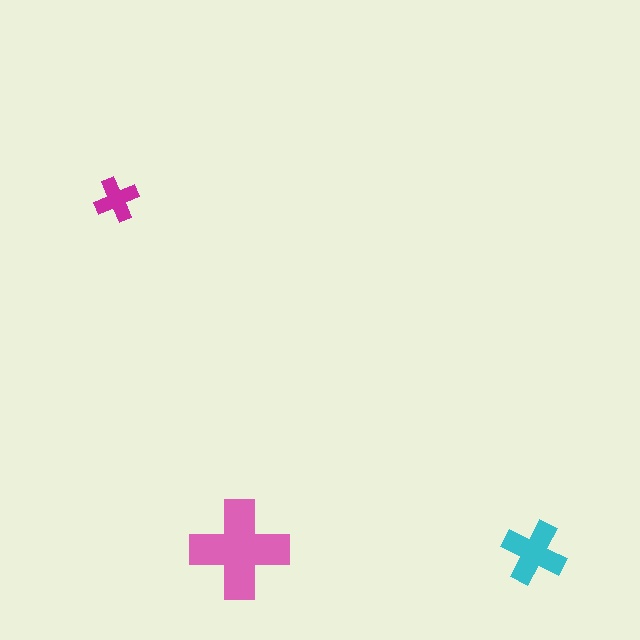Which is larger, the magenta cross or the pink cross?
The pink one.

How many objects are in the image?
There are 3 objects in the image.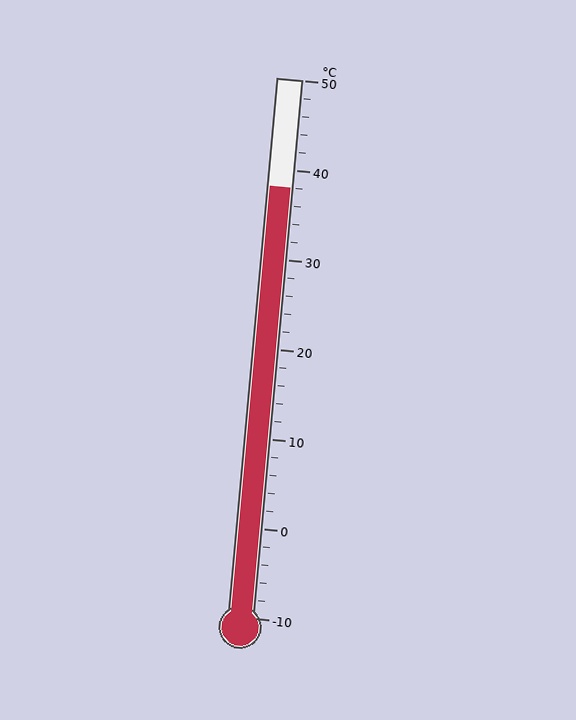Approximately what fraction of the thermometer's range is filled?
The thermometer is filled to approximately 80% of its range.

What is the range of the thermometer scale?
The thermometer scale ranges from -10°C to 50°C.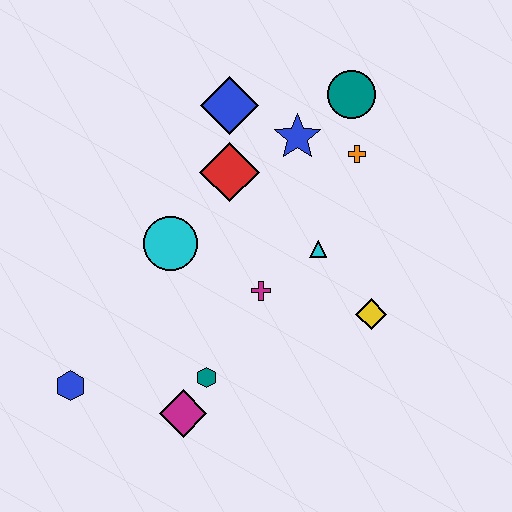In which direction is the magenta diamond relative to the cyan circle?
The magenta diamond is below the cyan circle.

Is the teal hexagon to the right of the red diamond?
No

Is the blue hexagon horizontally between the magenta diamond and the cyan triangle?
No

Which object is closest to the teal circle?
The orange cross is closest to the teal circle.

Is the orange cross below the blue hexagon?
No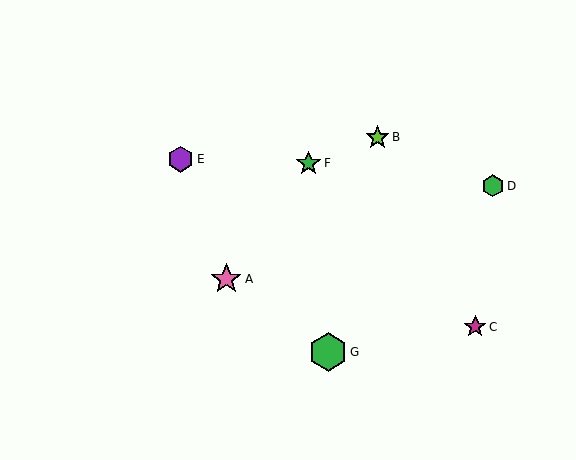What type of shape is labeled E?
Shape E is a purple hexagon.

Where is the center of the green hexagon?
The center of the green hexagon is at (328, 352).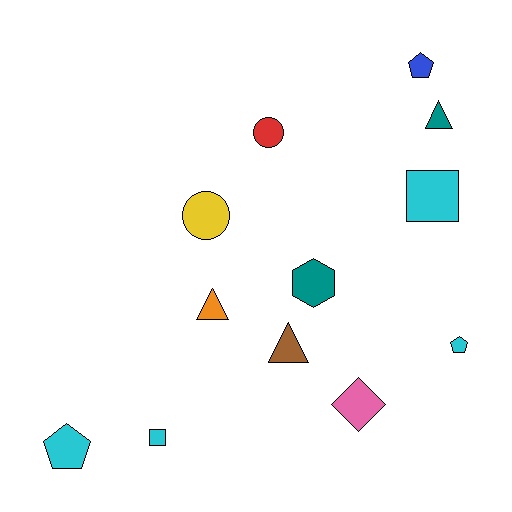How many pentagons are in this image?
There are 3 pentagons.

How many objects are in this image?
There are 12 objects.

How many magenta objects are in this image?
There are no magenta objects.